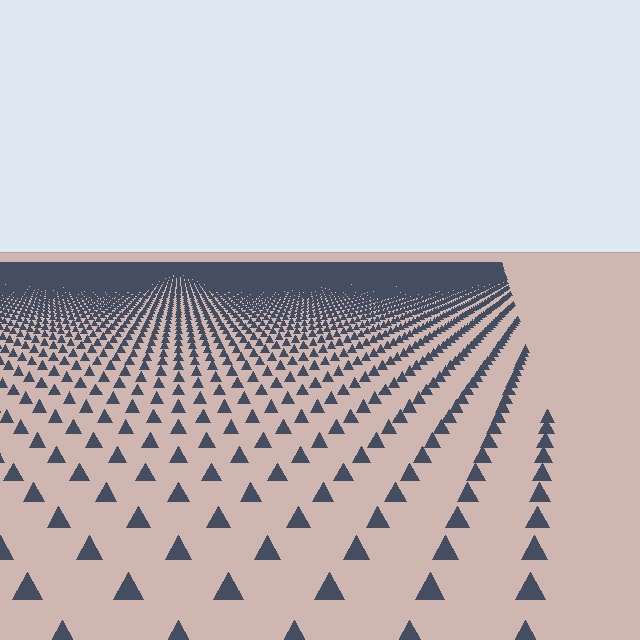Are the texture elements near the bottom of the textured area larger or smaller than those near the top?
Larger. Near the bottom, elements are closer to the viewer and appear at a bigger on-screen size.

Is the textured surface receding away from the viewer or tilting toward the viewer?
The surface is receding away from the viewer. Texture elements get smaller and denser toward the top.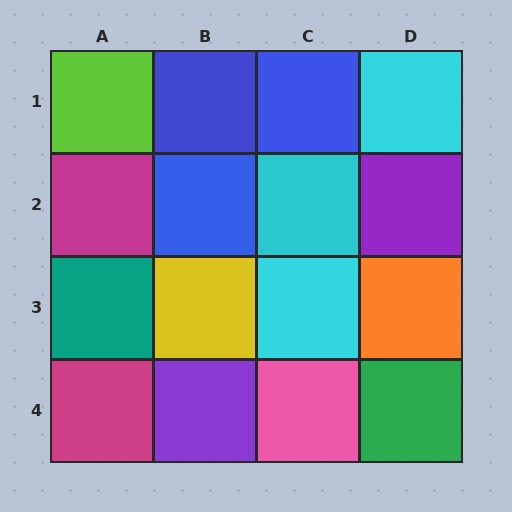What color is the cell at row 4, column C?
Pink.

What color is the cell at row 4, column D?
Green.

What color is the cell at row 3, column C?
Cyan.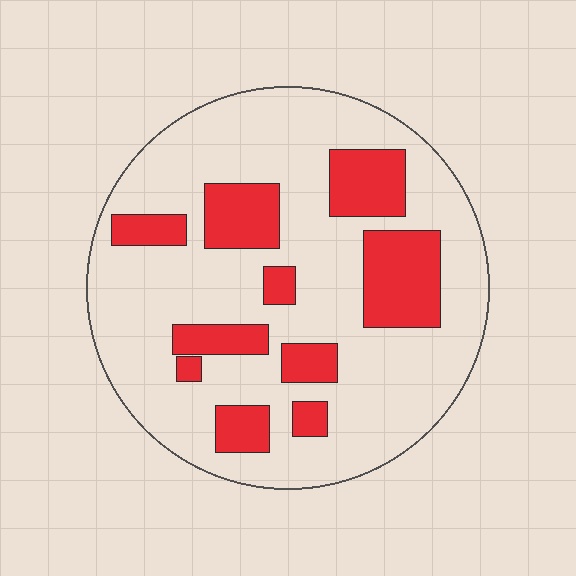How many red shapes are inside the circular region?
10.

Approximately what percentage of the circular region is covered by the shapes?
Approximately 25%.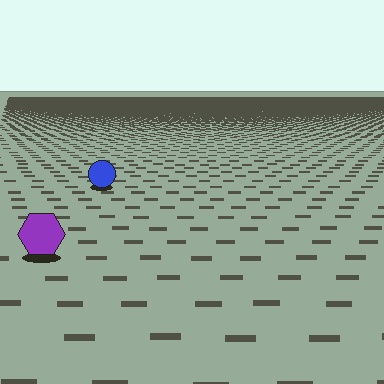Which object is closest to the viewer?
The purple hexagon is closest. The texture marks near it are larger and more spread out.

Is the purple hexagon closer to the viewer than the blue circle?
Yes. The purple hexagon is closer — you can tell from the texture gradient: the ground texture is coarser near it.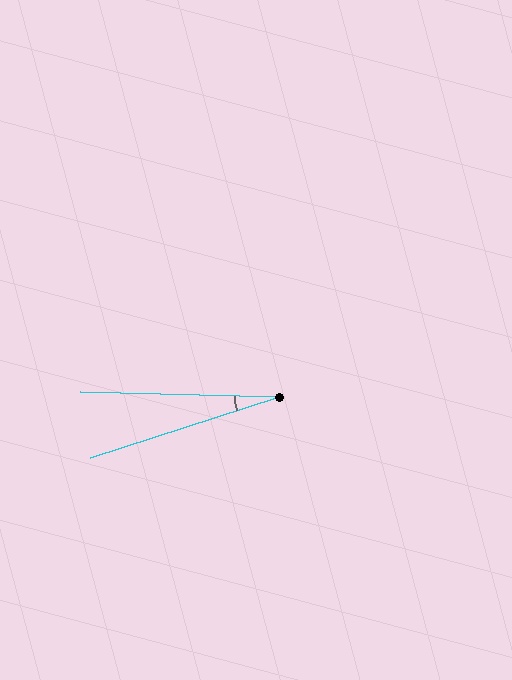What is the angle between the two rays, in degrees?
Approximately 20 degrees.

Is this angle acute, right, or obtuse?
It is acute.